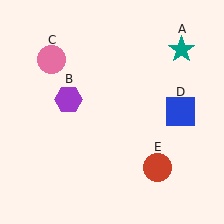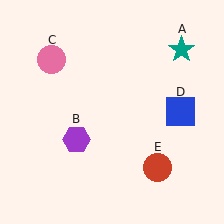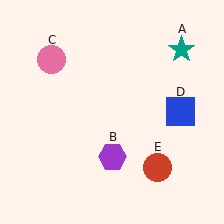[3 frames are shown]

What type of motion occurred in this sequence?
The purple hexagon (object B) rotated counterclockwise around the center of the scene.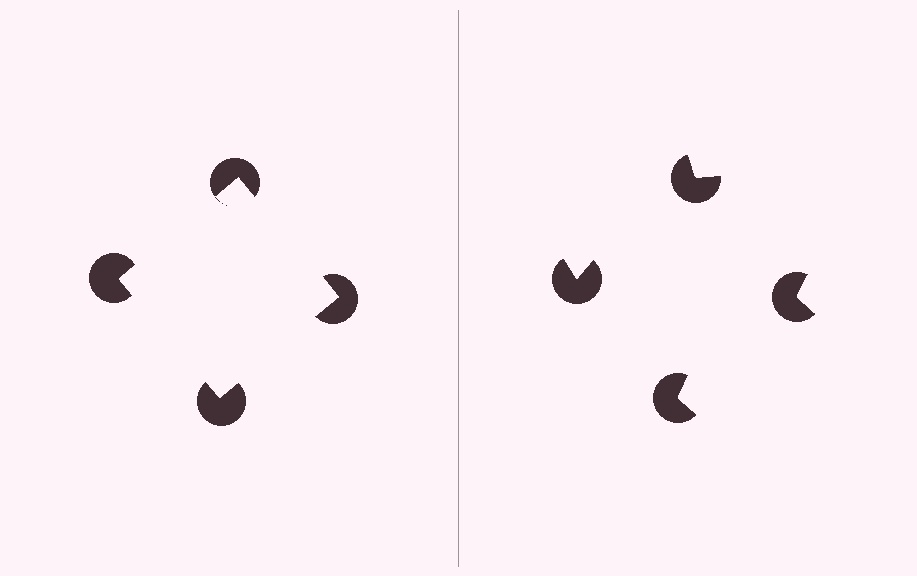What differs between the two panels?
The pac-man discs are positioned identically on both sides; only the wedge orientations differ. On the left they align to a square; on the right they are misaligned.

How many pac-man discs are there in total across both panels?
8 — 4 on each side.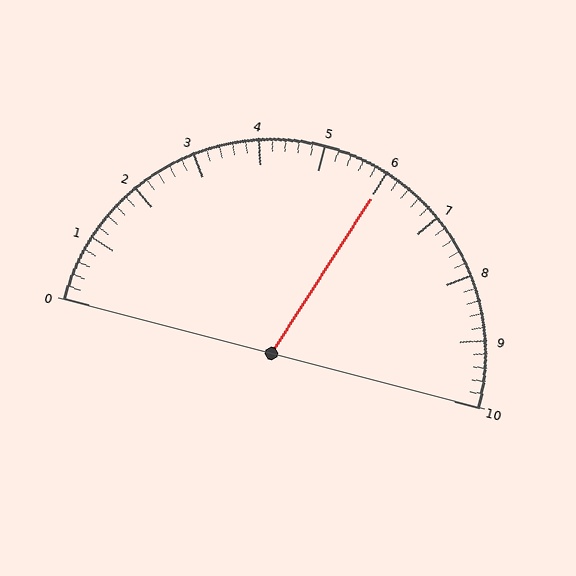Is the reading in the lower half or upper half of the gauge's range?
The reading is in the upper half of the range (0 to 10).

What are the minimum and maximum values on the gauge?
The gauge ranges from 0 to 10.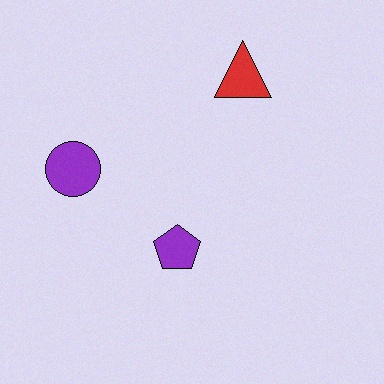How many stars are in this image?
There are no stars.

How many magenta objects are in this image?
There are no magenta objects.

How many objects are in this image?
There are 3 objects.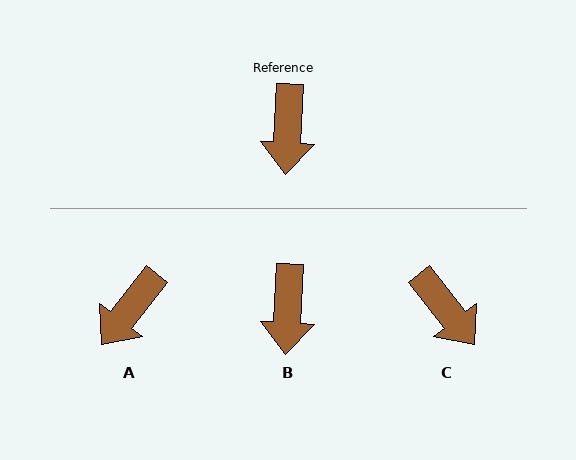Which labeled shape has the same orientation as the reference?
B.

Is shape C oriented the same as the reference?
No, it is off by about 41 degrees.